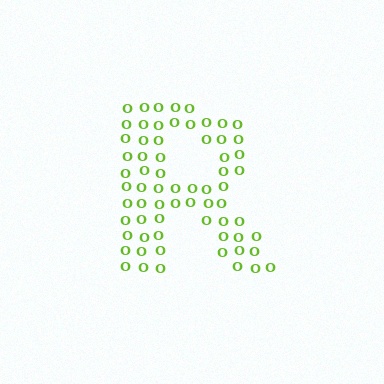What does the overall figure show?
The overall figure shows the letter R.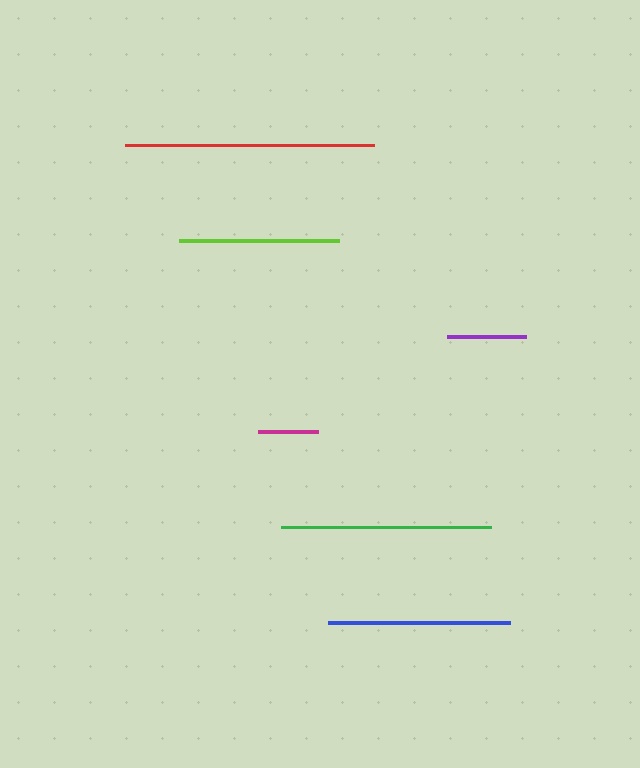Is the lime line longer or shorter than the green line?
The green line is longer than the lime line.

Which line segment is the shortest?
The magenta line is the shortest at approximately 60 pixels.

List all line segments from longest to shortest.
From longest to shortest: red, green, blue, lime, purple, magenta.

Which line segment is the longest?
The red line is the longest at approximately 249 pixels.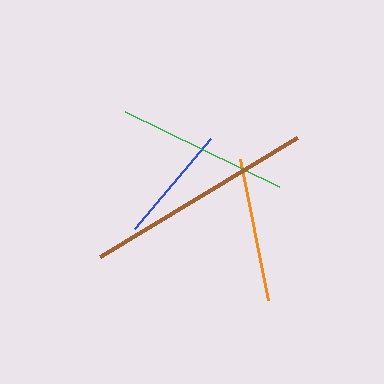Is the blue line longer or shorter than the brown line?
The brown line is longer than the blue line.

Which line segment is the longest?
The brown line is the longest at approximately 230 pixels.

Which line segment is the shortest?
The blue line is the shortest at approximately 118 pixels.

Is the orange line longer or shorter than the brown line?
The brown line is longer than the orange line.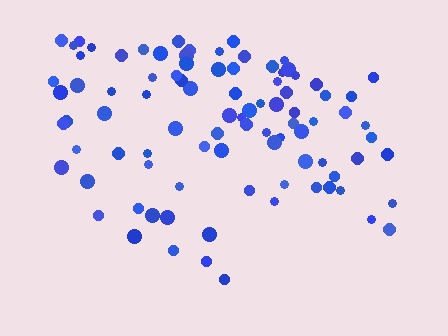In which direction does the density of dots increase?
From bottom to top, with the top side densest.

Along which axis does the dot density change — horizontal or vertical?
Vertical.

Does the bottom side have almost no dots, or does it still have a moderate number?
Still a moderate number, just noticeably fewer than the top.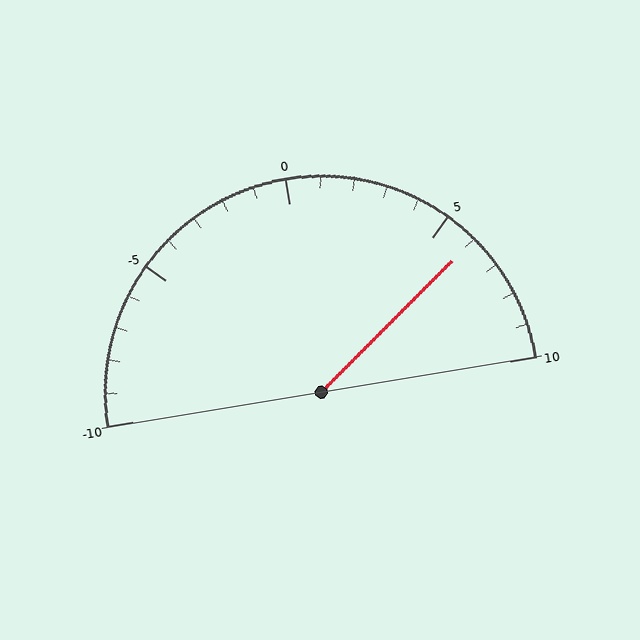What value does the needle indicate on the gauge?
The needle indicates approximately 6.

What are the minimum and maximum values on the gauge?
The gauge ranges from -10 to 10.